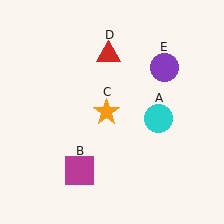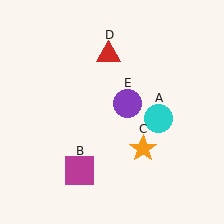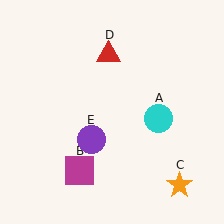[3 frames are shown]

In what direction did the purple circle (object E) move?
The purple circle (object E) moved down and to the left.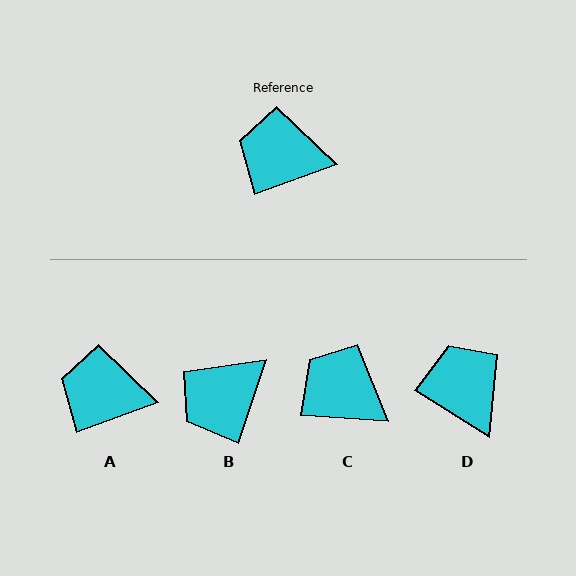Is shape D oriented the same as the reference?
No, it is off by about 52 degrees.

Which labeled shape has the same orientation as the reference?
A.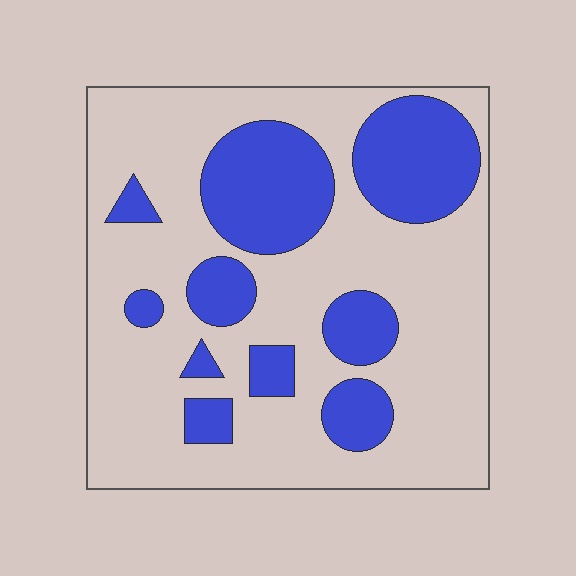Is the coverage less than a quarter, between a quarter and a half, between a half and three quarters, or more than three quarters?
Between a quarter and a half.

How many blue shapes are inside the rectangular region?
10.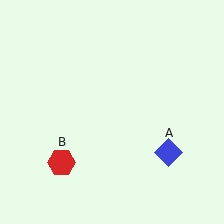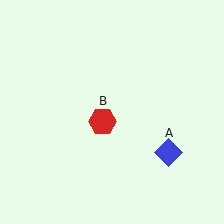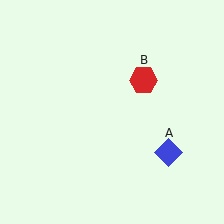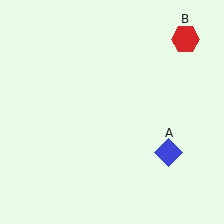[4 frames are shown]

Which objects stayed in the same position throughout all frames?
Blue diamond (object A) remained stationary.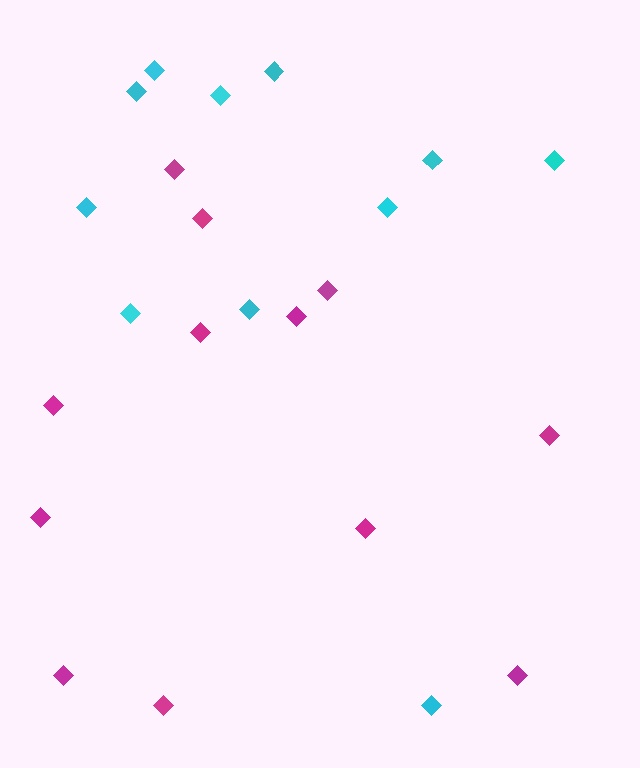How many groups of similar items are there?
There are 2 groups: one group of magenta diamonds (12) and one group of cyan diamonds (11).